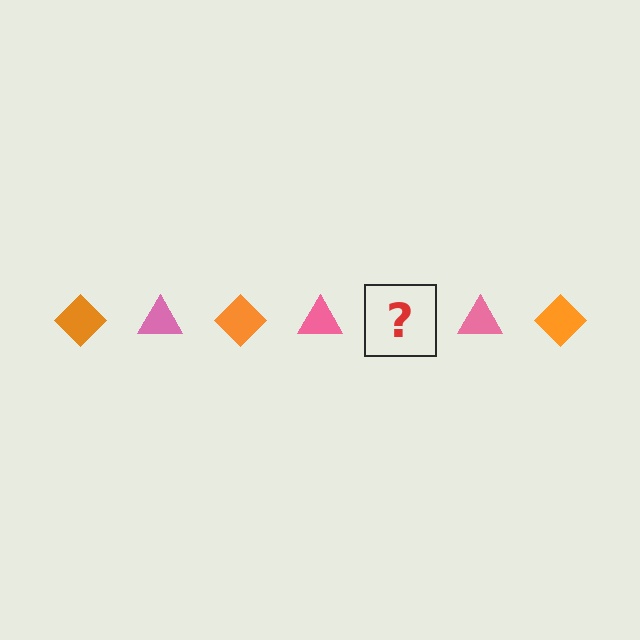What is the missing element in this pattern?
The missing element is an orange diamond.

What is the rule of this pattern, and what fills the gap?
The rule is that the pattern alternates between orange diamond and pink triangle. The gap should be filled with an orange diamond.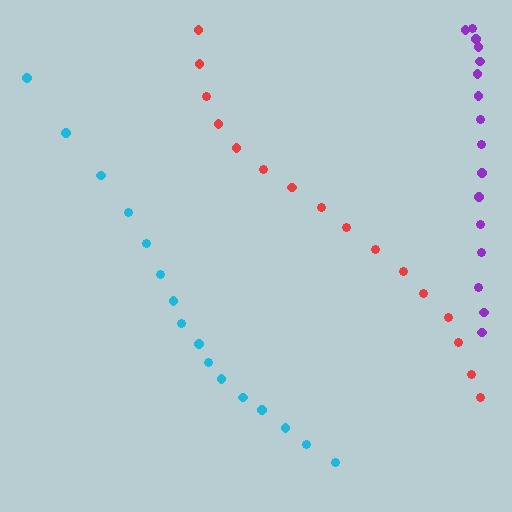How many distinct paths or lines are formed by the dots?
There are 3 distinct paths.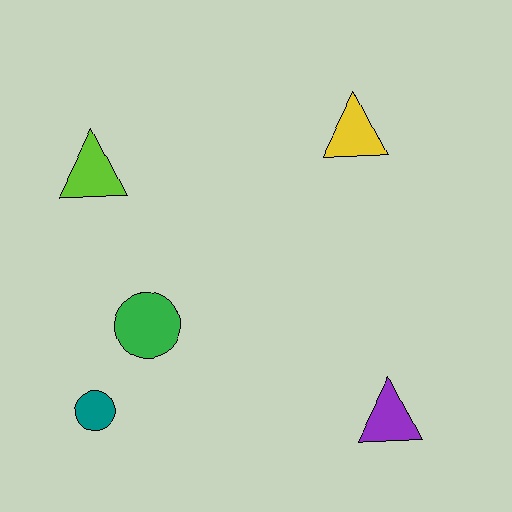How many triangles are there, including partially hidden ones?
There are 3 triangles.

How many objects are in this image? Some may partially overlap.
There are 5 objects.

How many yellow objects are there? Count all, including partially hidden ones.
There is 1 yellow object.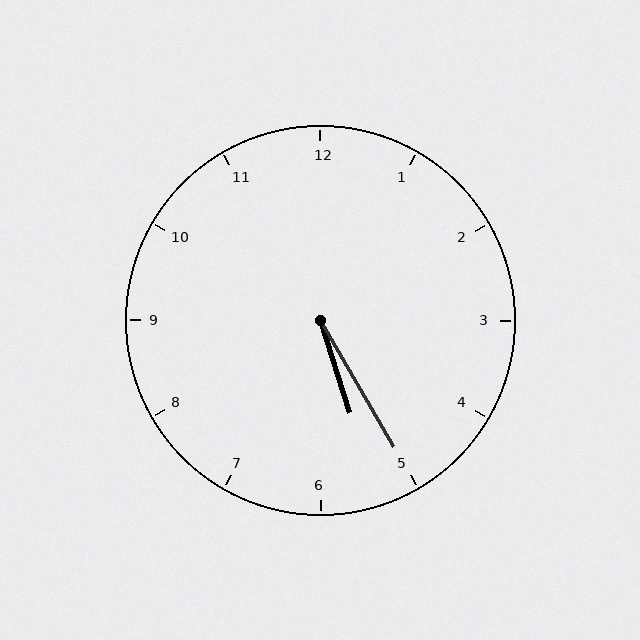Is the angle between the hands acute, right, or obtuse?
It is acute.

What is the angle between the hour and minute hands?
Approximately 12 degrees.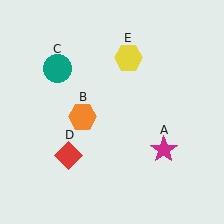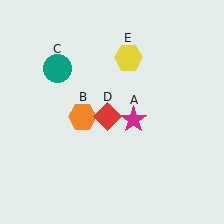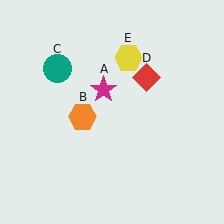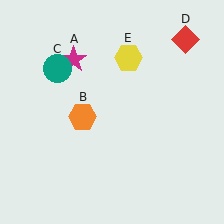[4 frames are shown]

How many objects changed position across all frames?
2 objects changed position: magenta star (object A), red diamond (object D).